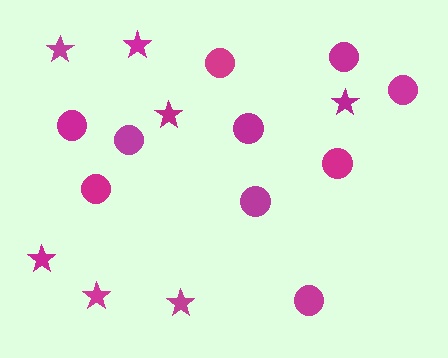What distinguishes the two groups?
There are 2 groups: one group of stars (7) and one group of circles (10).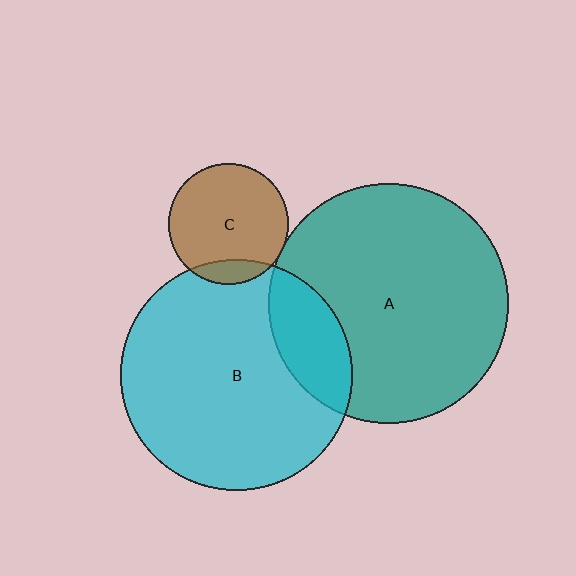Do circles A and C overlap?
Yes.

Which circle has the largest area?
Circle A (teal).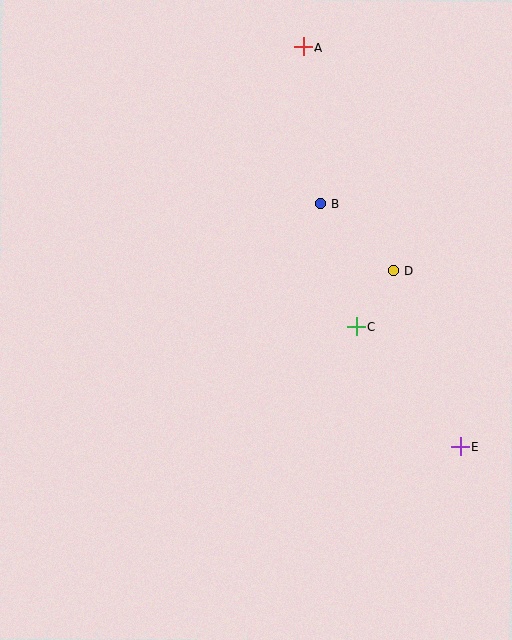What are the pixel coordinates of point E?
Point E is at (460, 447).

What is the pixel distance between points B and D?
The distance between B and D is 100 pixels.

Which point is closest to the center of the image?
Point C at (356, 327) is closest to the center.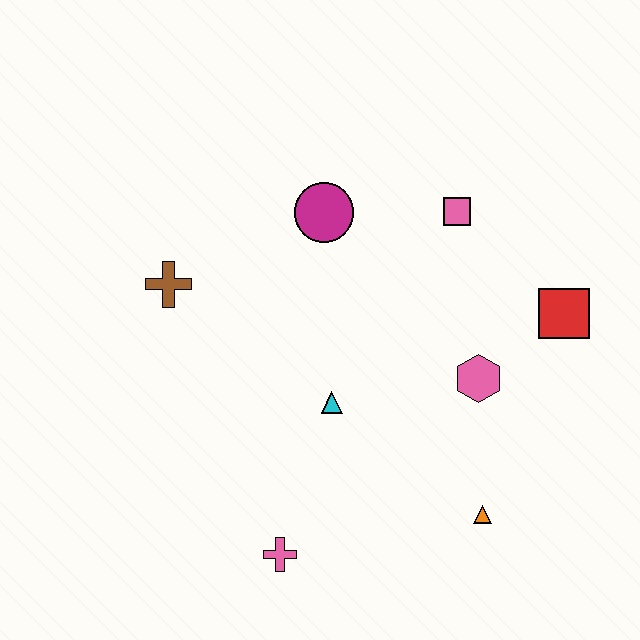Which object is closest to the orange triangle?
The pink hexagon is closest to the orange triangle.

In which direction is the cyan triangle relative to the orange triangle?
The cyan triangle is to the left of the orange triangle.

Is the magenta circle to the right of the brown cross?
Yes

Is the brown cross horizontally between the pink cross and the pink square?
No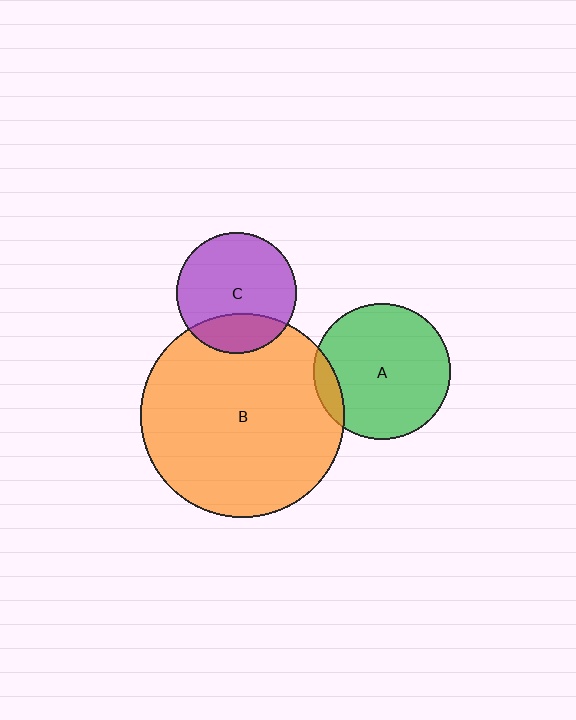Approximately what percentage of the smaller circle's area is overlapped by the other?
Approximately 25%.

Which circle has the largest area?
Circle B (orange).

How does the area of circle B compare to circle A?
Approximately 2.2 times.